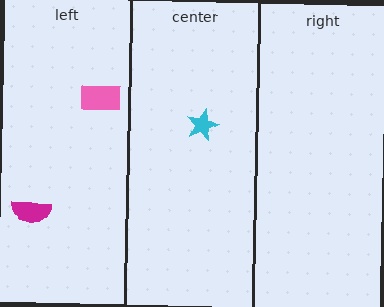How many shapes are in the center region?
1.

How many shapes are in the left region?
2.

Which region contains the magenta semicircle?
The left region.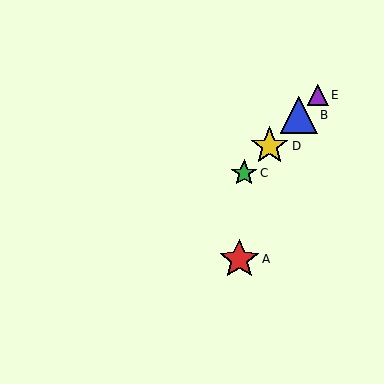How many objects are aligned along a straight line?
4 objects (B, C, D, E) are aligned along a straight line.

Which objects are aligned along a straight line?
Objects B, C, D, E are aligned along a straight line.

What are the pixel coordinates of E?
Object E is at (318, 95).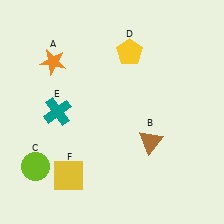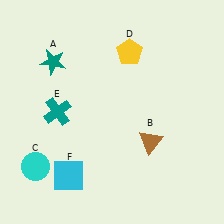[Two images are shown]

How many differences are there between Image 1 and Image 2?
There are 3 differences between the two images.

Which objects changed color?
A changed from orange to teal. C changed from lime to cyan. F changed from yellow to cyan.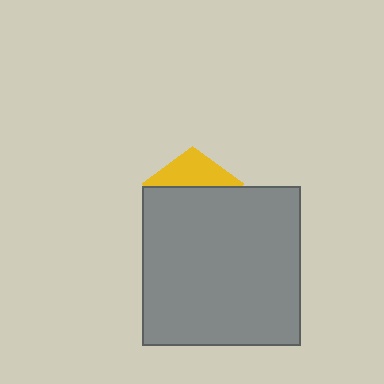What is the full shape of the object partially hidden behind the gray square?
The partially hidden object is a yellow pentagon.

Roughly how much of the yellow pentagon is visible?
A small part of it is visible (roughly 31%).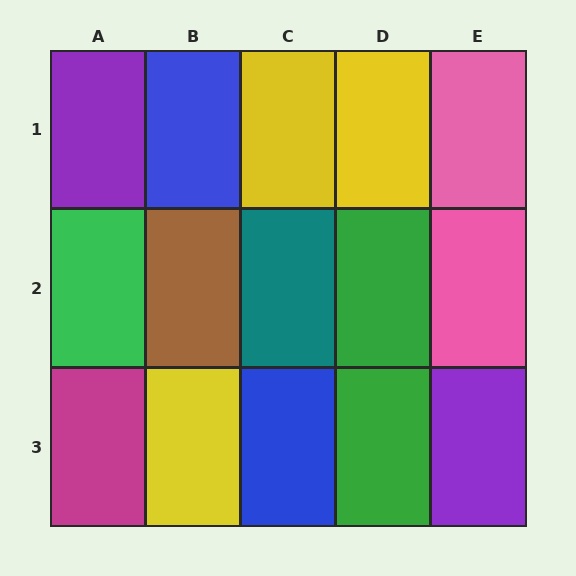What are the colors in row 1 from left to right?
Purple, blue, yellow, yellow, pink.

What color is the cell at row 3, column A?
Magenta.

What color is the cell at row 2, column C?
Teal.